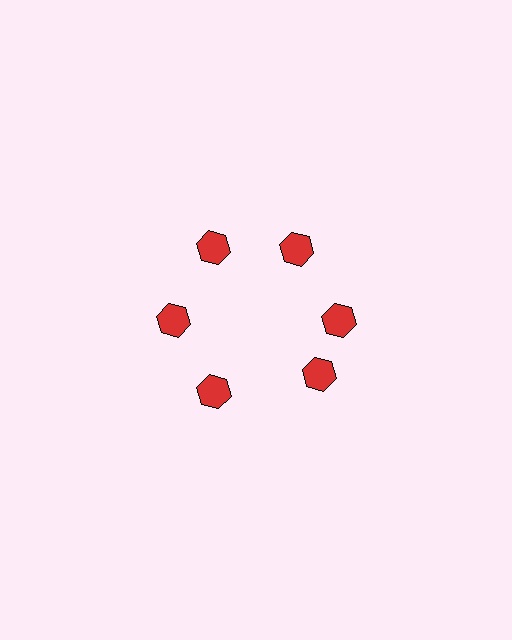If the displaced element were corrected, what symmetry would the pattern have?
It would have 6-fold rotational symmetry — the pattern would map onto itself every 60 degrees.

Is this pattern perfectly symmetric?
No. The 6 red hexagons are arranged in a ring, but one element near the 5 o'clock position is rotated out of alignment along the ring, breaking the 6-fold rotational symmetry.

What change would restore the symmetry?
The symmetry would be restored by rotating it back into even spacing with its neighbors so that all 6 hexagons sit at equal angles and equal distance from the center.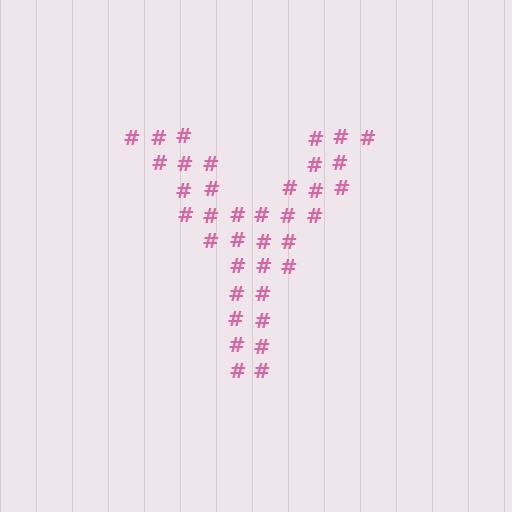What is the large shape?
The large shape is the letter Y.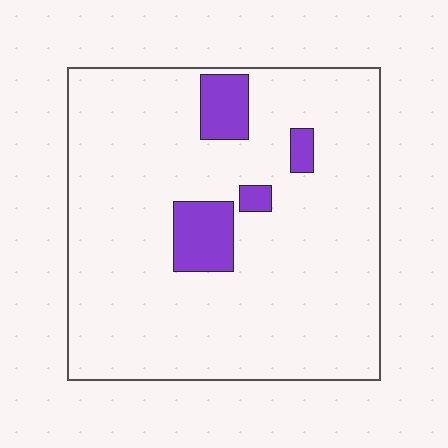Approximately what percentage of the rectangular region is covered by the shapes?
Approximately 10%.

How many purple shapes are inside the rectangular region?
4.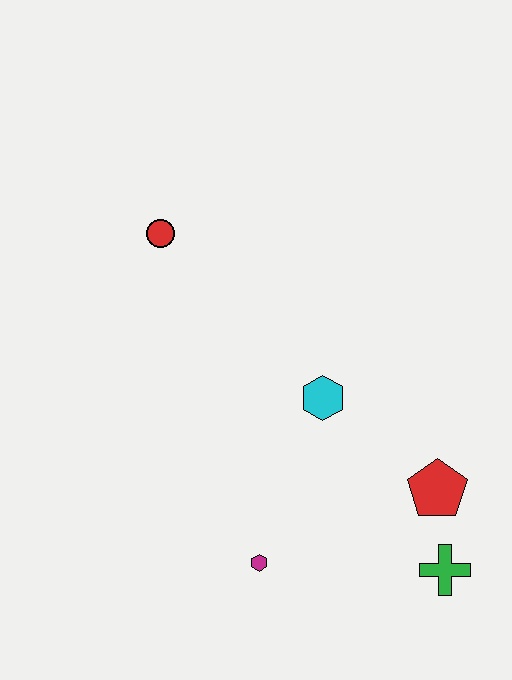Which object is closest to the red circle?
The cyan hexagon is closest to the red circle.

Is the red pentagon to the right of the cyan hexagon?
Yes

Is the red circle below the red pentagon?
No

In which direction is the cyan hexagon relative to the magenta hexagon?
The cyan hexagon is above the magenta hexagon.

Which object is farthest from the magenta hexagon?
The red circle is farthest from the magenta hexagon.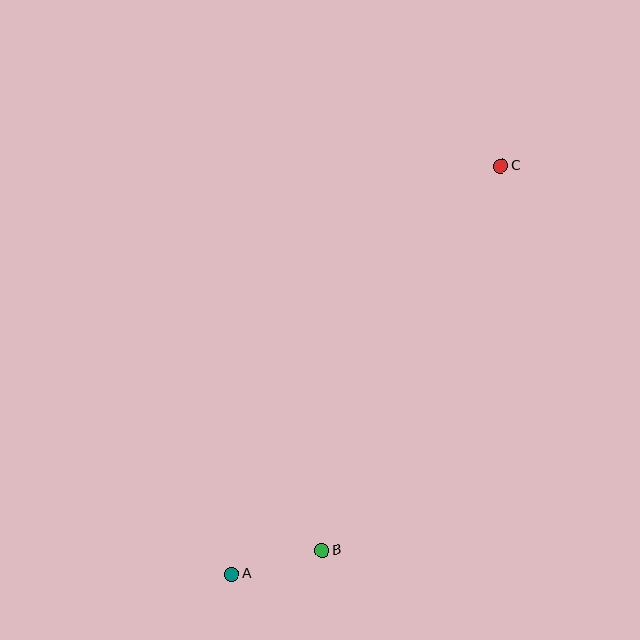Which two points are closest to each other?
Points A and B are closest to each other.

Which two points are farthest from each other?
Points A and C are farthest from each other.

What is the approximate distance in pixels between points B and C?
The distance between B and C is approximately 424 pixels.